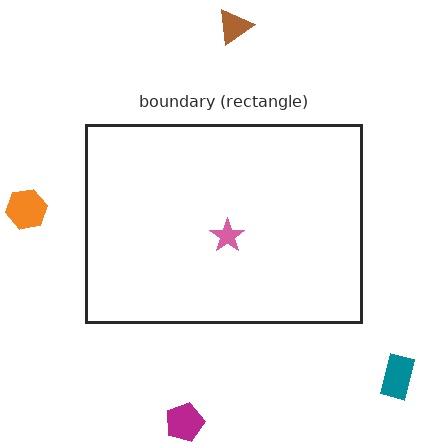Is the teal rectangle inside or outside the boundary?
Outside.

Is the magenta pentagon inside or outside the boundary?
Outside.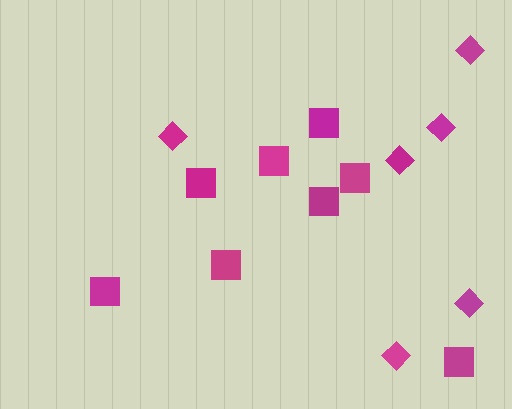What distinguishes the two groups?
There are 2 groups: one group of squares (8) and one group of diamonds (6).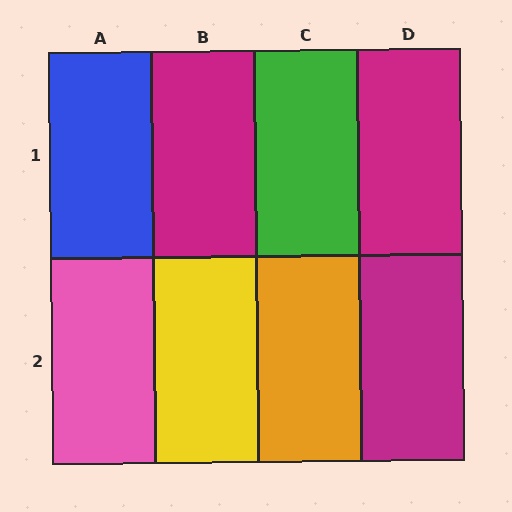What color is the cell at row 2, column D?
Magenta.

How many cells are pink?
1 cell is pink.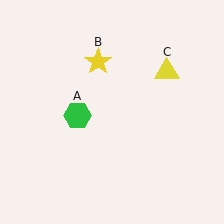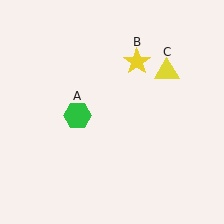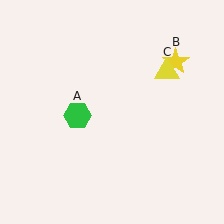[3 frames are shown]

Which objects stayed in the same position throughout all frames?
Green hexagon (object A) and yellow triangle (object C) remained stationary.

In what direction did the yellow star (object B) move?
The yellow star (object B) moved right.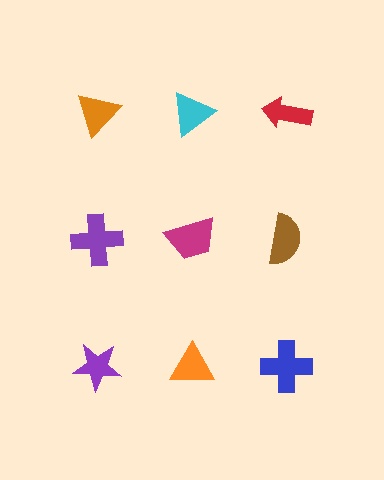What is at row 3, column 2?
An orange triangle.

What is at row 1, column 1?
An orange triangle.